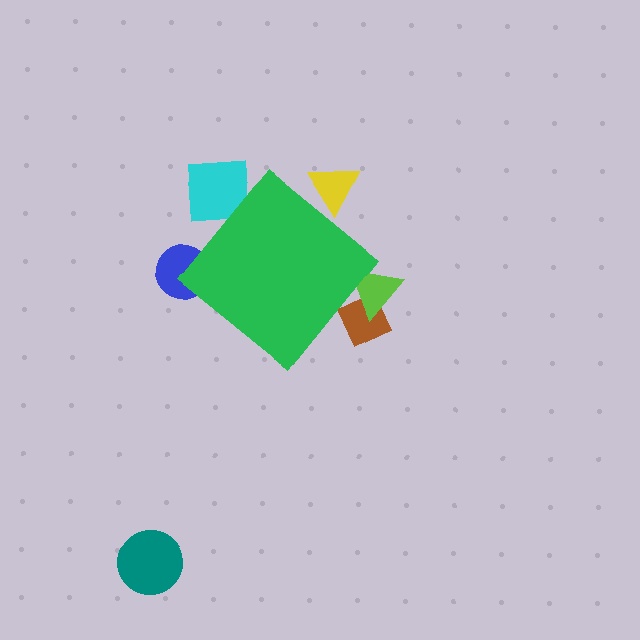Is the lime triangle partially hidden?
Yes, the lime triangle is partially hidden behind the green diamond.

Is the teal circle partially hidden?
No, the teal circle is fully visible.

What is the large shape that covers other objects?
A green diamond.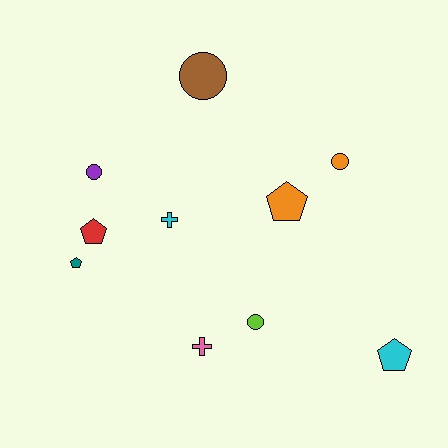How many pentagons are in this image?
There are 4 pentagons.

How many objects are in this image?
There are 10 objects.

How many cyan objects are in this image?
There are 2 cyan objects.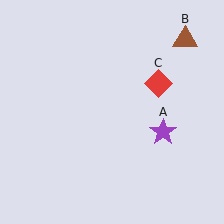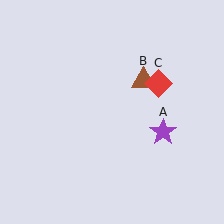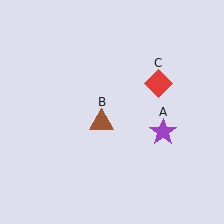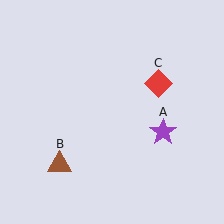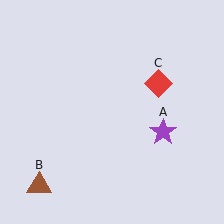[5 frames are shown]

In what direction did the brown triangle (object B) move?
The brown triangle (object B) moved down and to the left.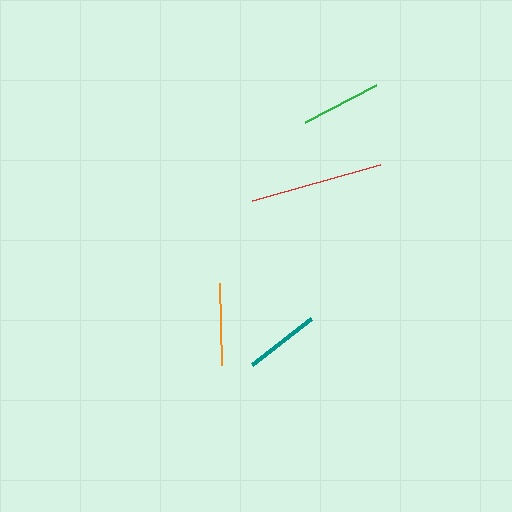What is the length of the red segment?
The red segment is approximately 133 pixels long.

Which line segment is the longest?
The red line is the longest at approximately 133 pixels.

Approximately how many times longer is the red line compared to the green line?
The red line is approximately 1.7 times the length of the green line.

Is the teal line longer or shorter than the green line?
The green line is longer than the teal line.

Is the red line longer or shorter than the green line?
The red line is longer than the green line.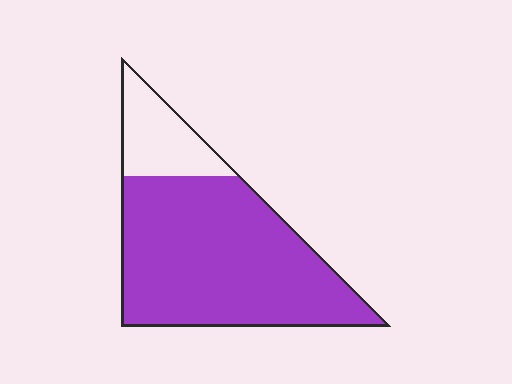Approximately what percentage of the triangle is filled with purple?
Approximately 80%.